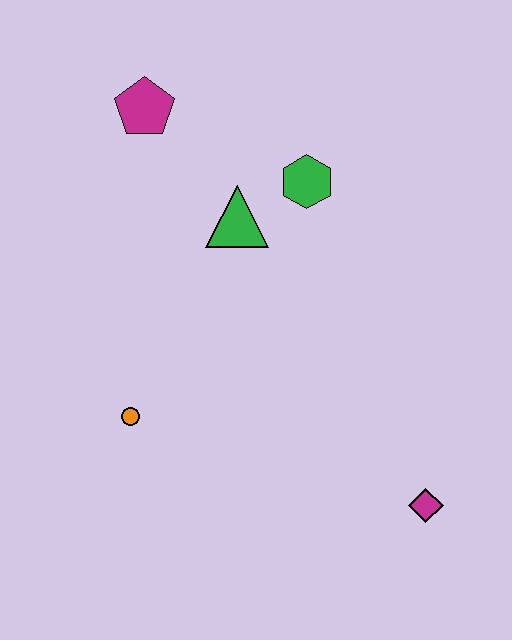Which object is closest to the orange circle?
The green triangle is closest to the orange circle.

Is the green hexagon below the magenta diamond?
No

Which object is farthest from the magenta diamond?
The magenta pentagon is farthest from the magenta diamond.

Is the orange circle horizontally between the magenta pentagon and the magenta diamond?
No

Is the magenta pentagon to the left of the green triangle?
Yes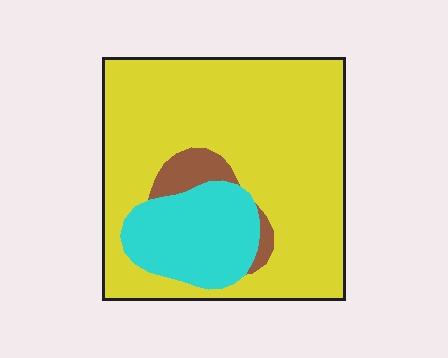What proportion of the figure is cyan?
Cyan takes up between a sixth and a third of the figure.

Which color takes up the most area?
Yellow, at roughly 75%.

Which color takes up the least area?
Brown, at roughly 5%.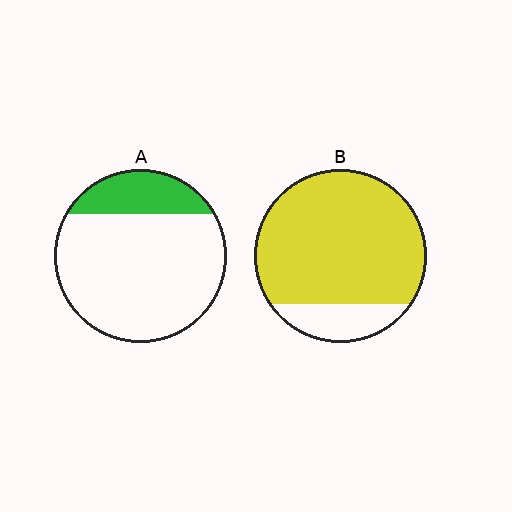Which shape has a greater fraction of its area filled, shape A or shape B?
Shape B.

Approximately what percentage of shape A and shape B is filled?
A is approximately 20% and B is approximately 85%.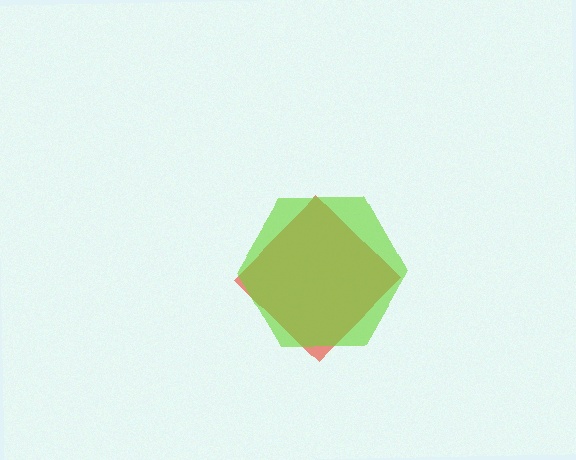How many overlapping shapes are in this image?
There are 2 overlapping shapes in the image.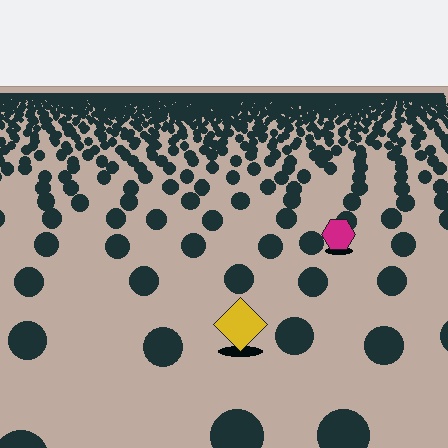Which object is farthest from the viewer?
The magenta hexagon is farthest from the viewer. It appears smaller and the ground texture around it is denser.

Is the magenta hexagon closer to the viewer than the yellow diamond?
No. The yellow diamond is closer — you can tell from the texture gradient: the ground texture is coarser near it.